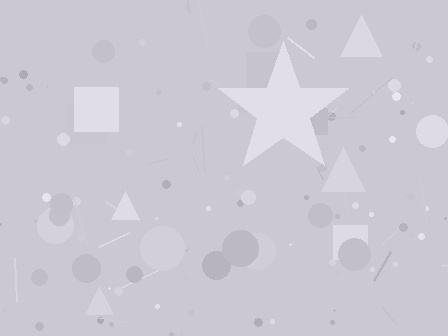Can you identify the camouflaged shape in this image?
The camouflaged shape is a star.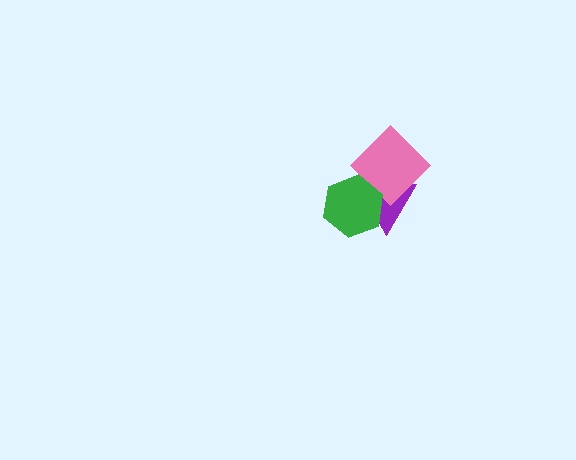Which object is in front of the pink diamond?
The green hexagon is in front of the pink diamond.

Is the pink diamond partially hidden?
Yes, it is partially covered by another shape.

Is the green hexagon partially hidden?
No, no other shape covers it.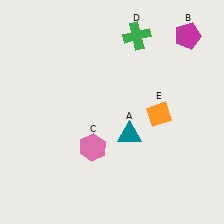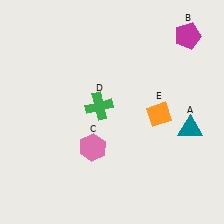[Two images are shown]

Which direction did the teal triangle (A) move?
The teal triangle (A) moved right.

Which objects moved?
The objects that moved are: the teal triangle (A), the green cross (D).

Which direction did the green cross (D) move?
The green cross (D) moved down.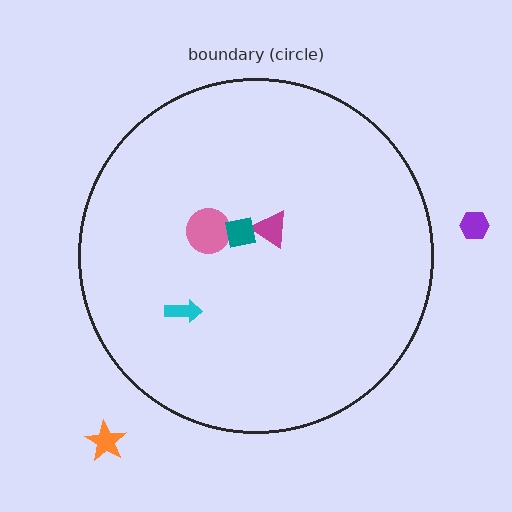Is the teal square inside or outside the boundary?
Inside.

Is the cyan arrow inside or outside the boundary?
Inside.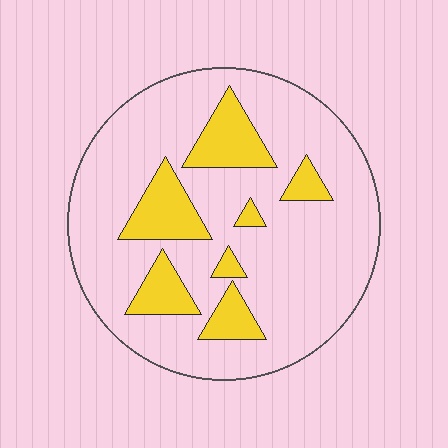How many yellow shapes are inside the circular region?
7.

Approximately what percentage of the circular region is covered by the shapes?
Approximately 20%.